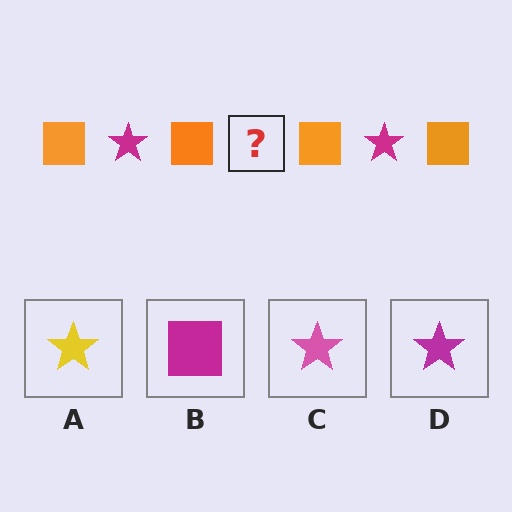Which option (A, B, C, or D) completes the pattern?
D.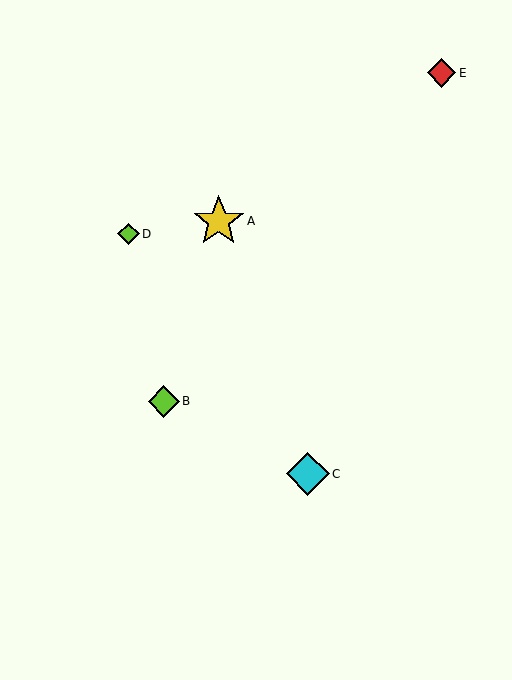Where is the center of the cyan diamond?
The center of the cyan diamond is at (308, 474).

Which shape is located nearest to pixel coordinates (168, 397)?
The lime diamond (labeled B) at (164, 402) is nearest to that location.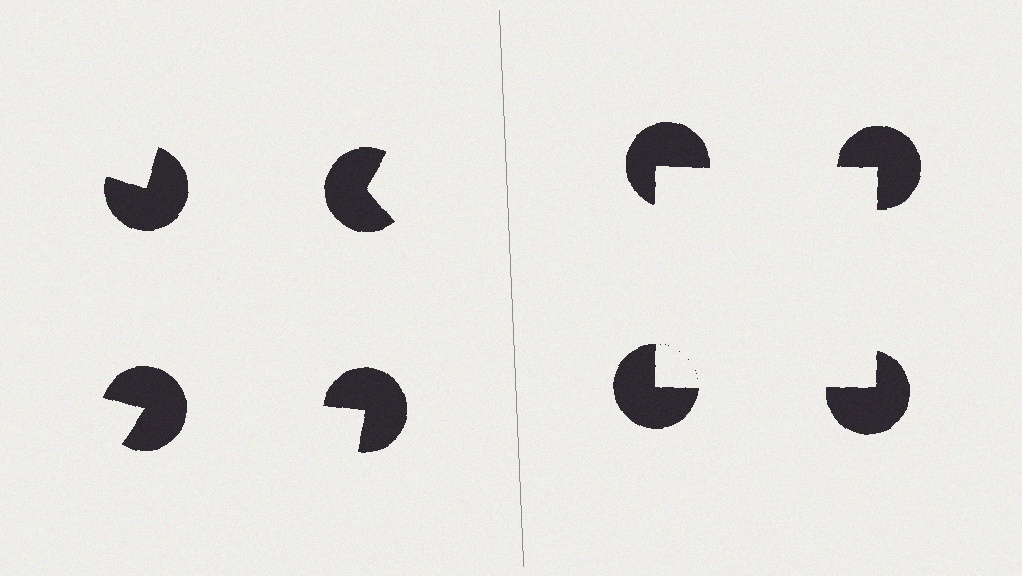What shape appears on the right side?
An illusory square.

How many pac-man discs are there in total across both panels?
8 — 4 on each side.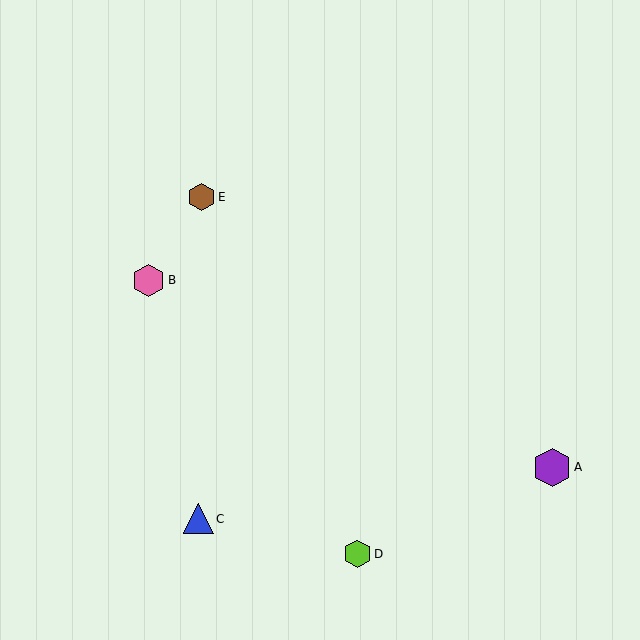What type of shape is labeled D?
Shape D is a lime hexagon.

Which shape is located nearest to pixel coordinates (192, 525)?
The blue triangle (labeled C) at (198, 519) is nearest to that location.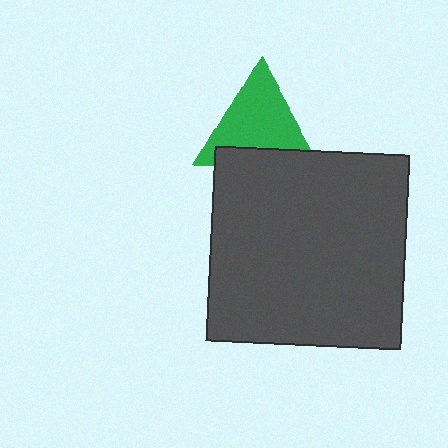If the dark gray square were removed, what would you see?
You would see the complete green triangle.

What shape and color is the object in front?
The object in front is a dark gray square.